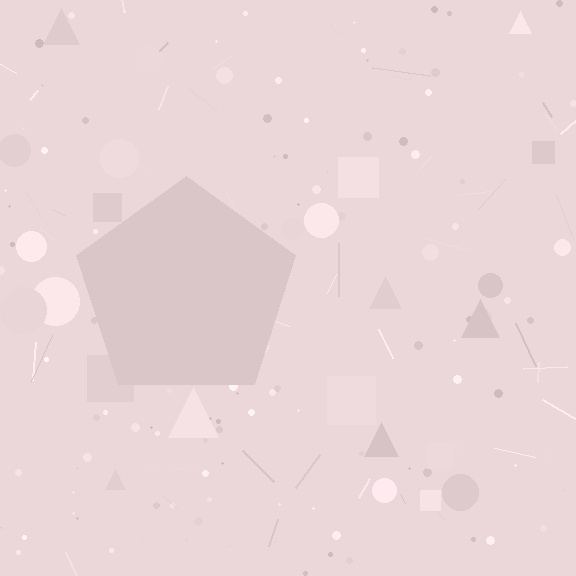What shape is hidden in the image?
A pentagon is hidden in the image.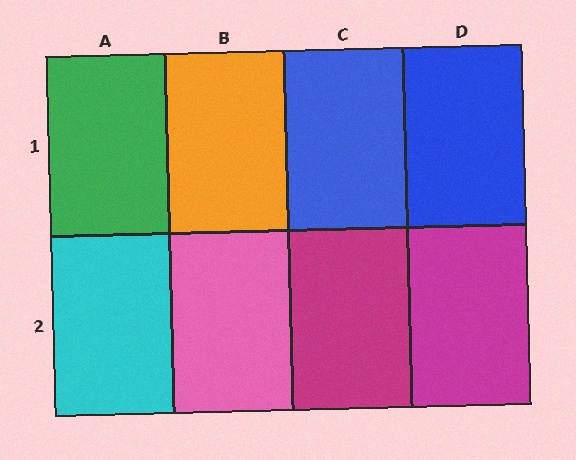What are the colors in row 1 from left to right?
Green, orange, blue, blue.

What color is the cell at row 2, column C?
Magenta.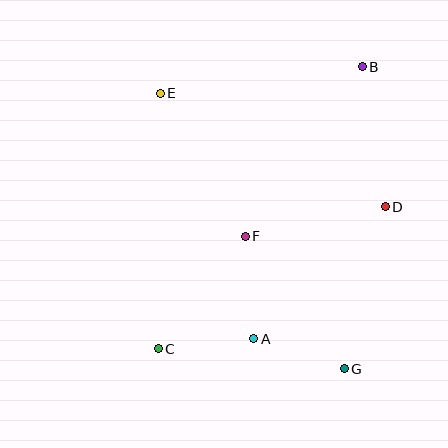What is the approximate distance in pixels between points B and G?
The distance between B and G is approximately 302 pixels.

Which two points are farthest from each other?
Points B and C are farthest from each other.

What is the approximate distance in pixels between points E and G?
The distance between E and G is approximately 331 pixels.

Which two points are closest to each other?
Points A and G are closest to each other.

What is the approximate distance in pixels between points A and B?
The distance between A and B is approximately 293 pixels.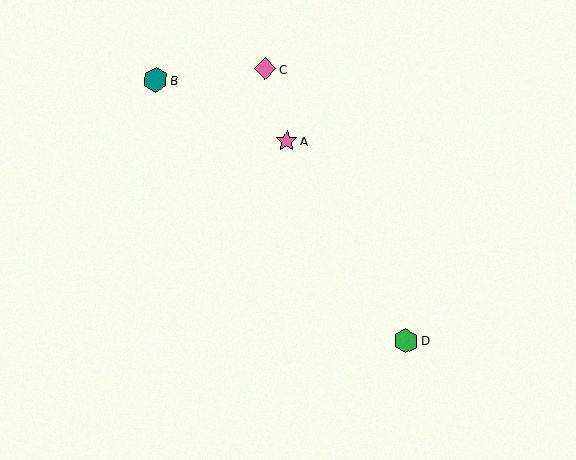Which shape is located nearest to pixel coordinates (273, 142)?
The pink star (labeled A) at (287, 141) is nearest to that location.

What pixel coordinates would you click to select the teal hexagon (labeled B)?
Click at (156, 80) to select the teal hexagon B.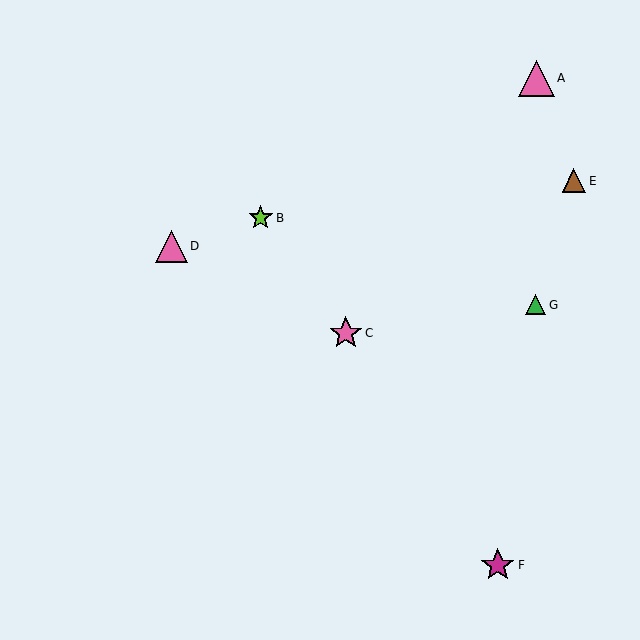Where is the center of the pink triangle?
The center of the pink triangle is at (171, 246).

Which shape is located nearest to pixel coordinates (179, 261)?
The pink triangle (labeled D) at (171, 246) is nearest to that location.